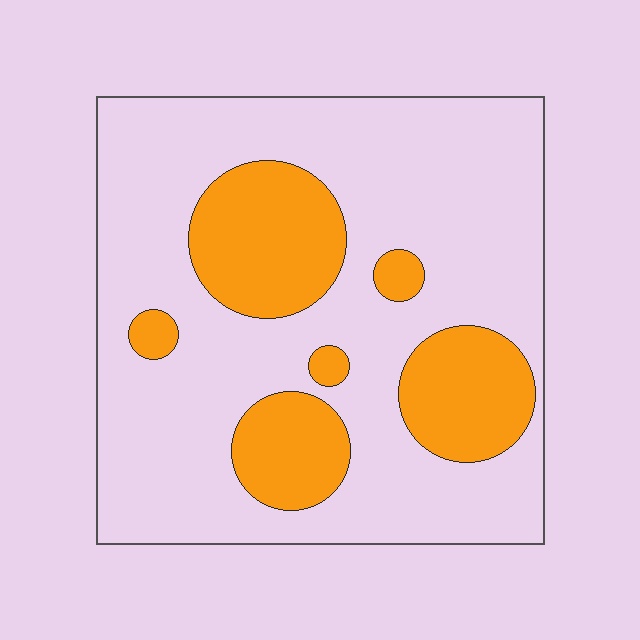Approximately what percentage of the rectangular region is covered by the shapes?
Approximately 25%.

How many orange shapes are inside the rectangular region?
6.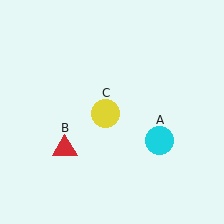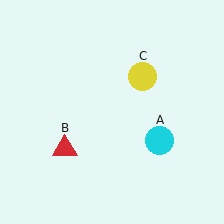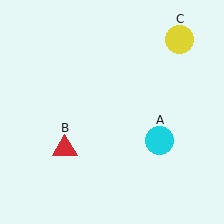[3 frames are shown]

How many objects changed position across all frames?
1 object changed position: yellow circle (object C).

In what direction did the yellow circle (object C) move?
The yellow circle (object C) moved up and to the right.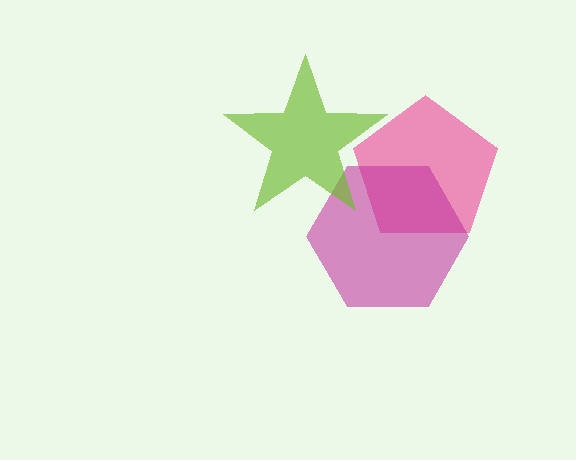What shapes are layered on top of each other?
The layered shapes are: a pink pentagon, a magenta hexagon, a lime star.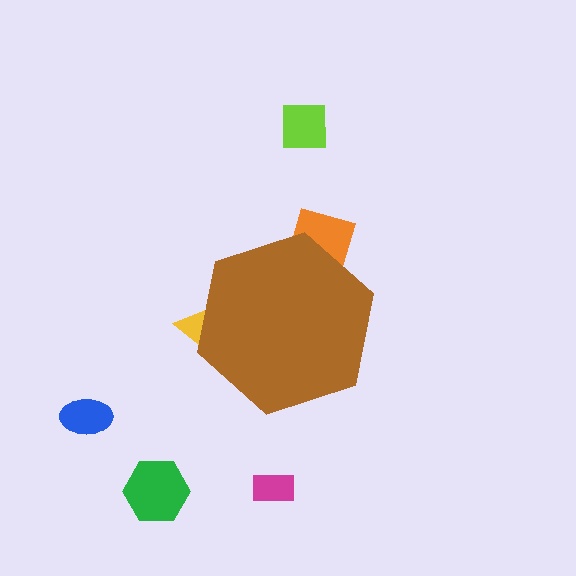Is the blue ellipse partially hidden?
No, the blue ellipse is fully visible.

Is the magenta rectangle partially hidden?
No, the magenta rectangle is fully visible.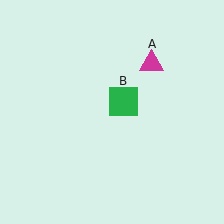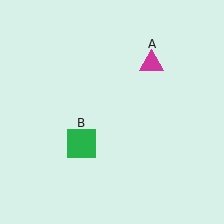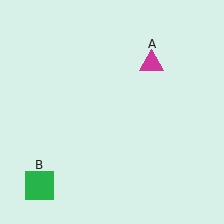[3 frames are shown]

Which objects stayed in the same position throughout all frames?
Magenta triangle (object A) remained stationary.